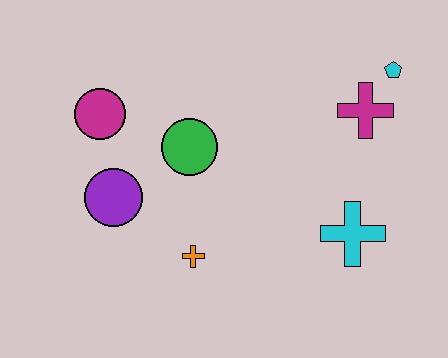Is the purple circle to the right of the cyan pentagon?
No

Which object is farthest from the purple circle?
The cyan pentagon is farthest from the purple circle.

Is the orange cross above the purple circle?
No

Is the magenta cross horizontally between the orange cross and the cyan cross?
No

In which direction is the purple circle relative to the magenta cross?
The purple circle is to the left of the magenta cross.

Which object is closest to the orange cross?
The purple circle is closest to the orange cross.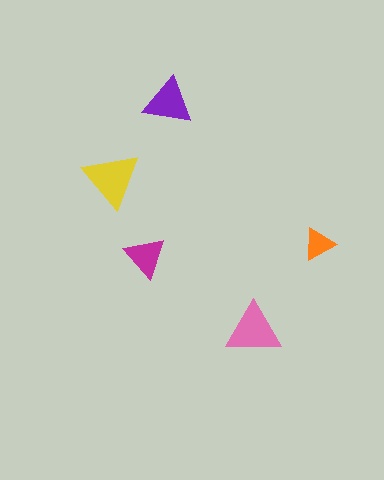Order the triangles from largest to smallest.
the yellow one, the pink one, the purple one, the magenta one, the orange one.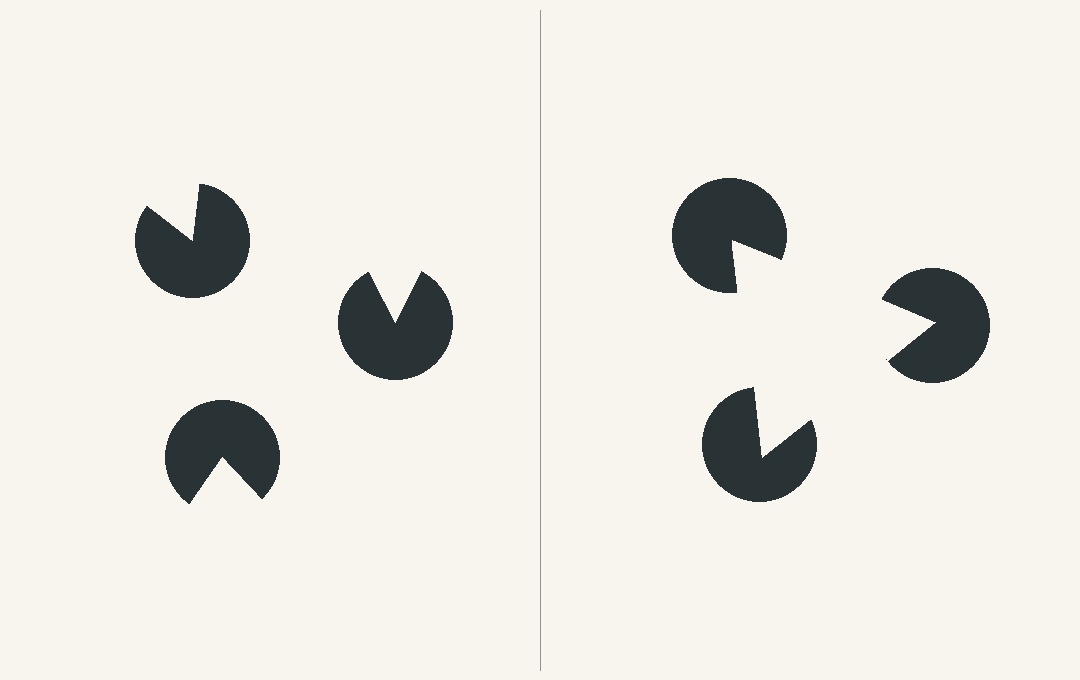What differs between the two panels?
The pac-man discs are positioned identically on both sides; only the wedge orientations differ. On the right they align to a triangle; on the left they are misaligned.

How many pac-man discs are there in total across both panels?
6 — 3 on each side.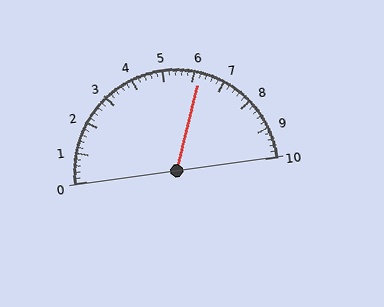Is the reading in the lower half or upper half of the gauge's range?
The reading is in the upper half of the range (0 to 10).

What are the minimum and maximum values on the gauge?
The gauge ranges from 0 to 10.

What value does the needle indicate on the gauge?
The needle indicates approximately 6.2.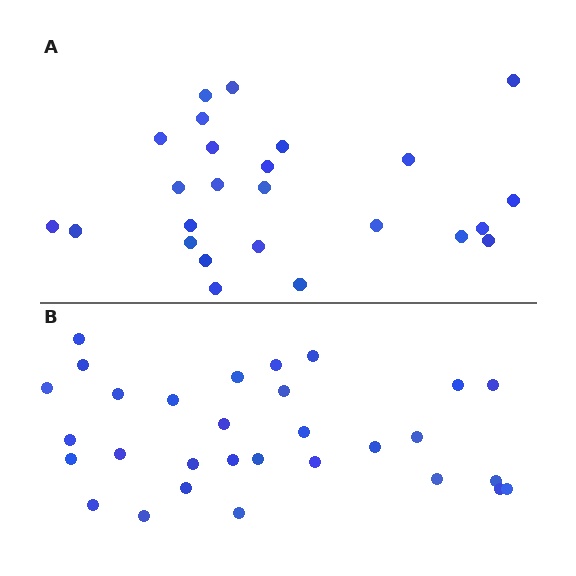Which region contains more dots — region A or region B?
Region B (the bottom region) has more dots.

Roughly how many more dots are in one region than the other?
Region B has about 5 more dots than region A.